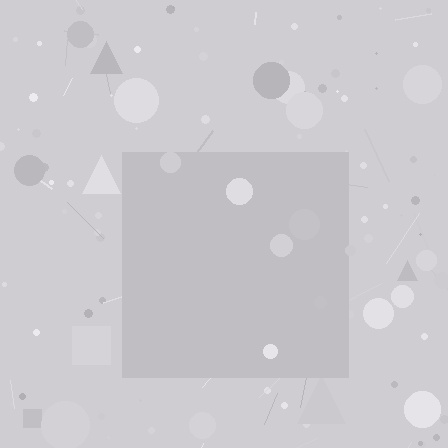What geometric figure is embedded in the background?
A square is embedded in the background.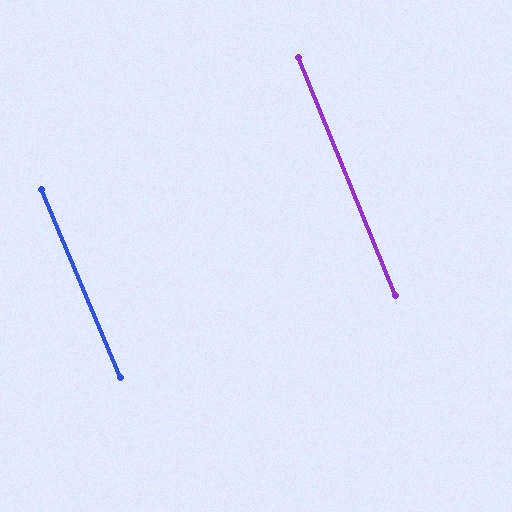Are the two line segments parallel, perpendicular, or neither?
Parallel — their directions differ by only 0.5°.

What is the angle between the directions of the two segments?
Approximately 0 degrees.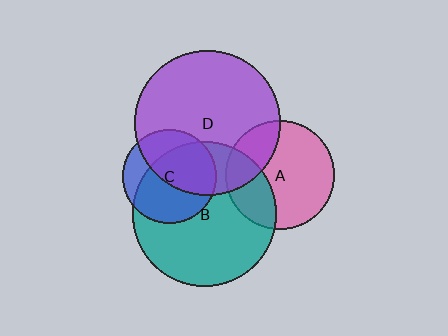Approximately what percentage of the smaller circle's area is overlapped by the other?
Approximately 25%.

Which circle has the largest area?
Circle D (purple).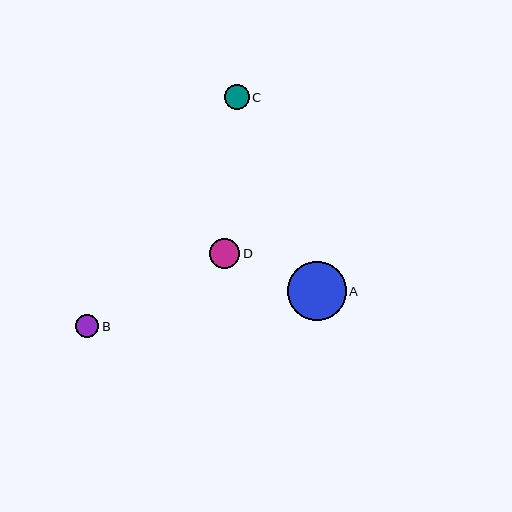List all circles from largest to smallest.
From largest to smallest: A, D, C, B.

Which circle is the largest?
Circle A is the largest with a size of approximately 59 pixels.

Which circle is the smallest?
Circle B is the smallest with a size of approximately 23 pixels.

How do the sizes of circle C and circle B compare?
Circle C and circle B are approximately the same size.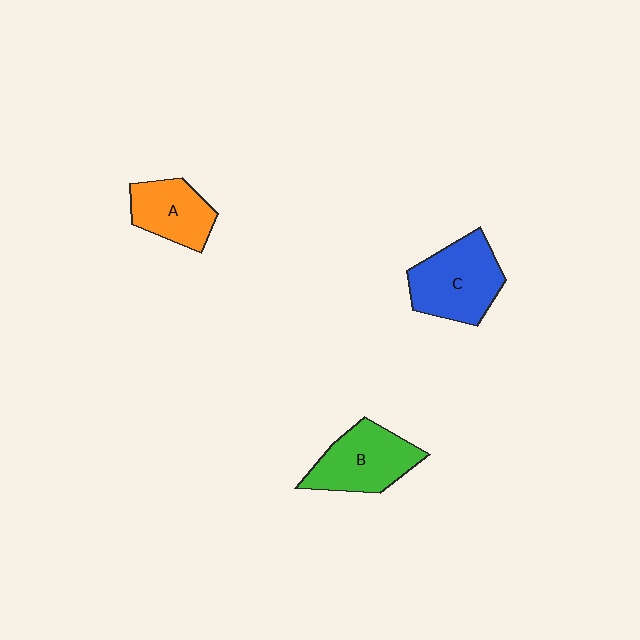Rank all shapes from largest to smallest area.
From largest to smallest: C (blue), B (green), A (orange).